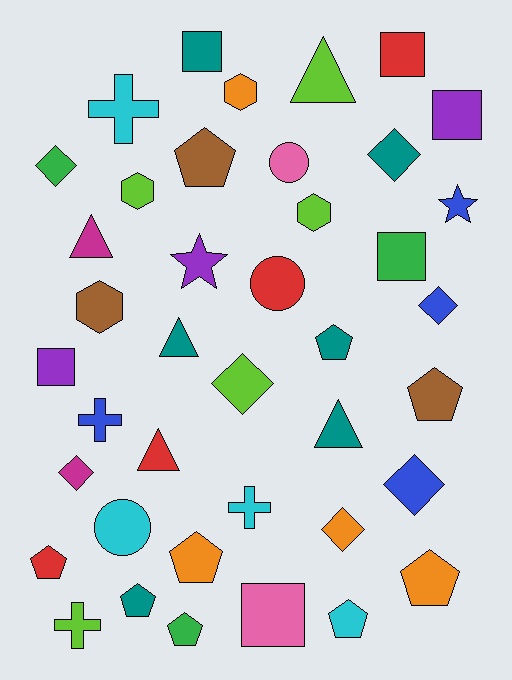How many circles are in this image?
There are 3 circles.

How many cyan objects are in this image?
There are 4 cyan objects.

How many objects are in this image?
There are 40 objects.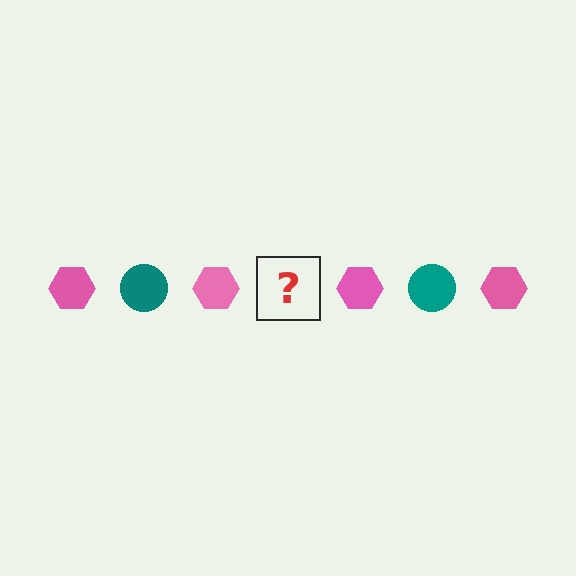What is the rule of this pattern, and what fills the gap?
The rule is that the pattern alternates between pink hexagon and teal circle. The gap should be filled with a teal circle.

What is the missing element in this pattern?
The missing element is a teal circle.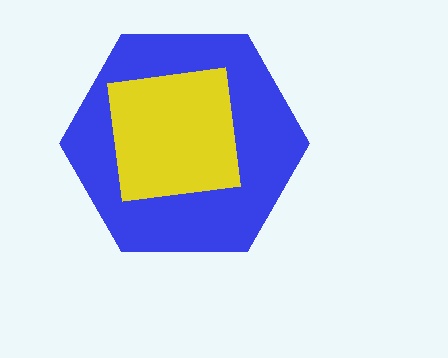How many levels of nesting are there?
2.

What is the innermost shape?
The yellow square.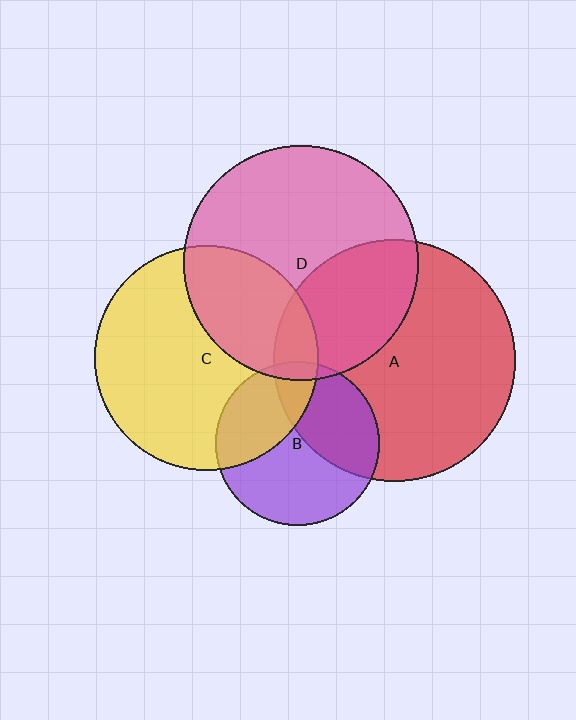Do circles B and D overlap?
Yes.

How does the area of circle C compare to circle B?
Approximately 1.9 times.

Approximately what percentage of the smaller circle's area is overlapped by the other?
Approximately 5%.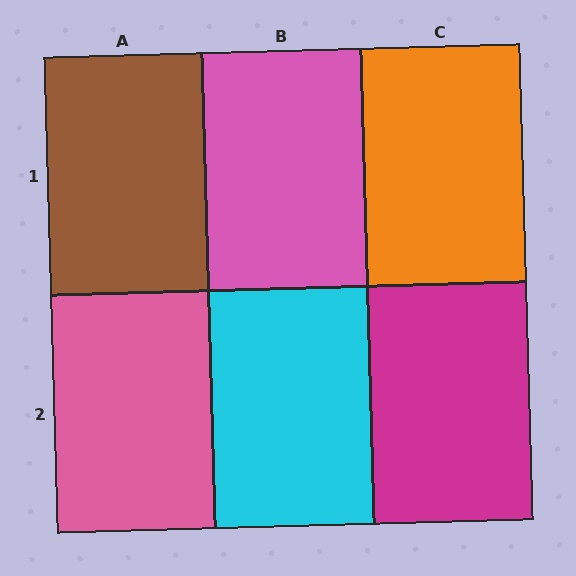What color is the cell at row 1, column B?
Pink.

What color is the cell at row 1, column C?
Orange.